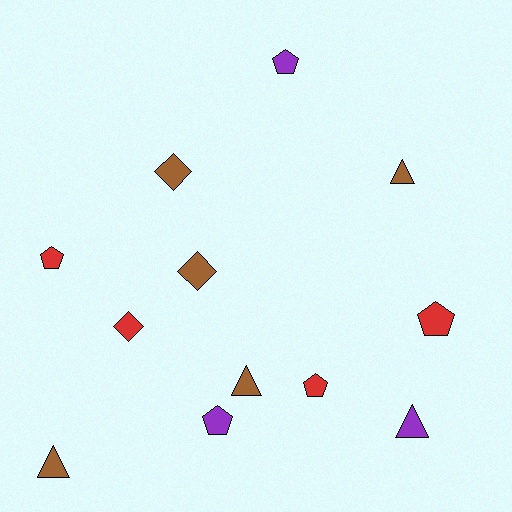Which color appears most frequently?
Brown, with 5 objects.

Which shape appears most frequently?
Pentagon, with 5 objects.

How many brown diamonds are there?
There are 2 brown diamonds.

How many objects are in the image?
There are 12 objects.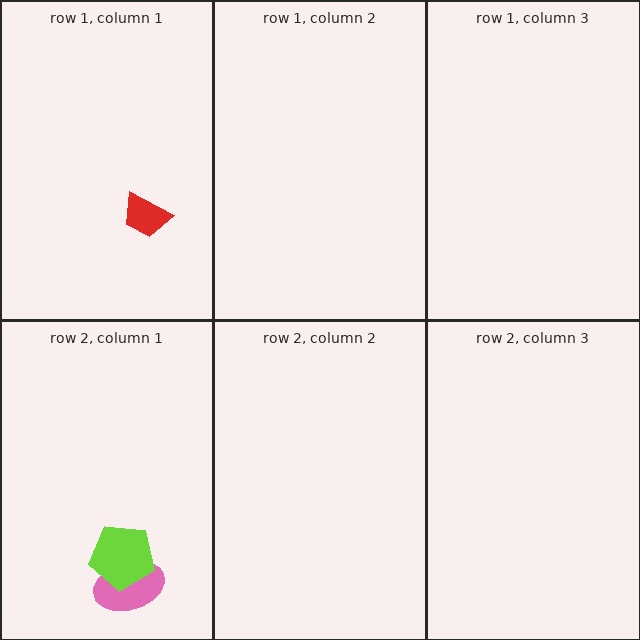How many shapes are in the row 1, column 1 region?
1.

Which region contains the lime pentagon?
The row 2, column 1 region.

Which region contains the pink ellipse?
The row 2, column 1 region.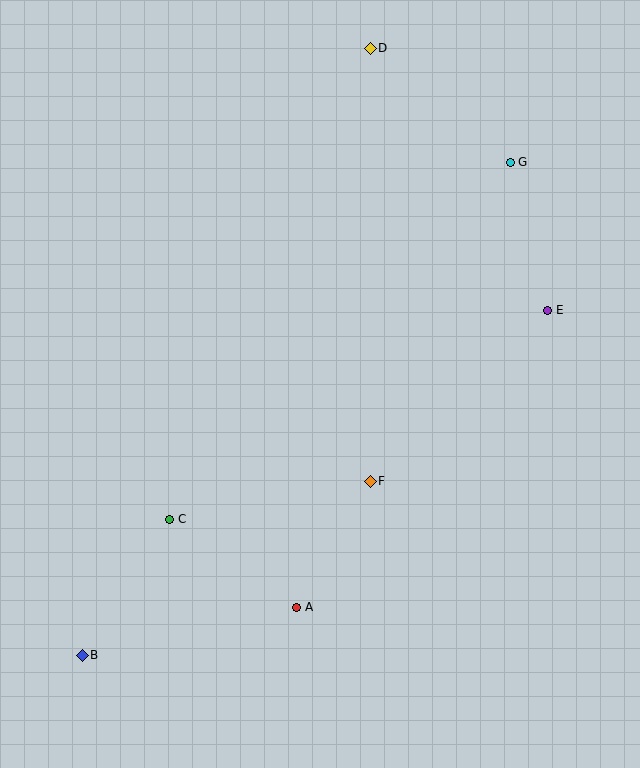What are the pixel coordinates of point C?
Point C is at (170, 519).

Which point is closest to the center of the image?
Point F at (370, 481) is closest to the center.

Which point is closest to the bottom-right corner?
Point A is closest to the bottom-right corner.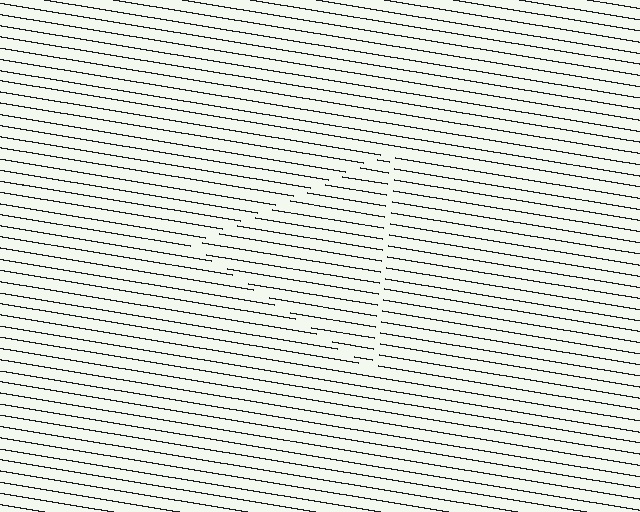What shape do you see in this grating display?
An illusory triangle. The interior of the shape contains the same grating, shifted by half a period — the contour is defined by the phase discontinuity where line-ends from the inner and outer gratings abut.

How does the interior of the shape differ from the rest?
The interior of the shape contains the same grating, shifted by half a period — the contour is defined by the phase discontinuity where line-ends from the inner and outer gratings abut.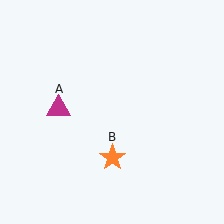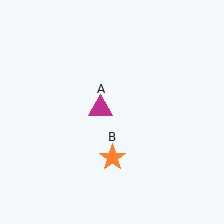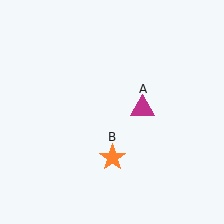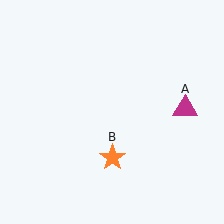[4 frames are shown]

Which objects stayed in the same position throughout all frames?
Orange star (object B) remained stationary.